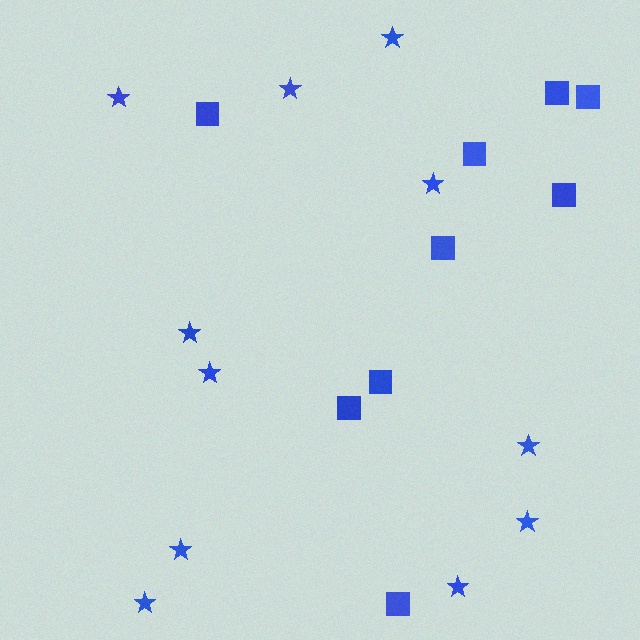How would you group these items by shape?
There are 2 groups: one group of squares (9) and one group of stars (11).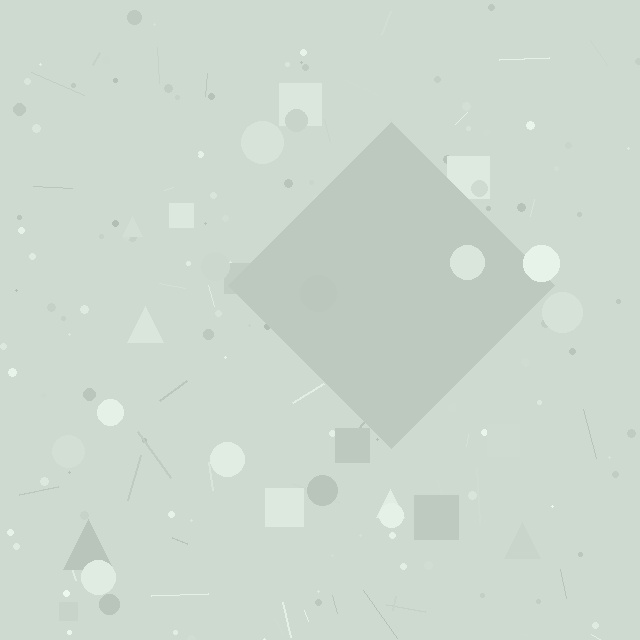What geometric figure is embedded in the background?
A diamond is embedded in the background.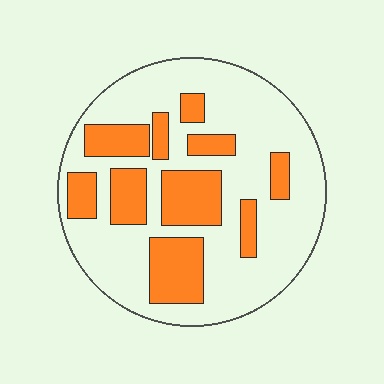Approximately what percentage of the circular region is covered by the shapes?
Approximately 30%.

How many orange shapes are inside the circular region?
10.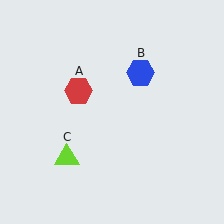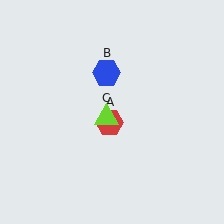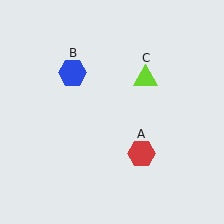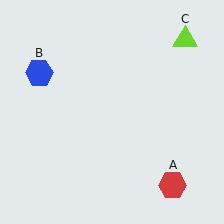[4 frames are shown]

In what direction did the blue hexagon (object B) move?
The blue hexagon (object B) moved left.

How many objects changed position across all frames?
3 objects changed position: red hexagon (object A), blue hexagon (object B), lime triangle (object C).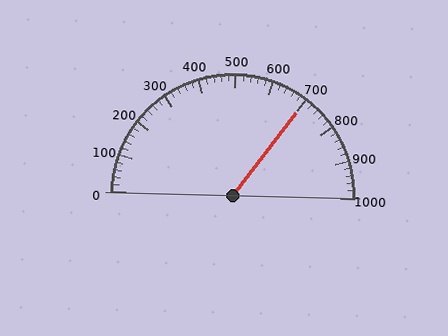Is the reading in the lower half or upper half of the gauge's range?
The reading is in the upper half of the range (0 to 1000).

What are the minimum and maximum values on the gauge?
The gauge ranges from 0 to 1000.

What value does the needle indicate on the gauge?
The needle indicates approximately 700.